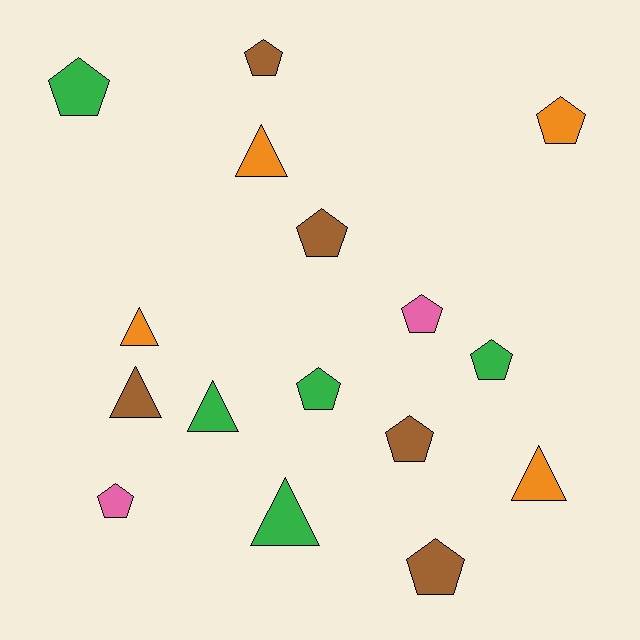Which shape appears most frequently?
Pentagon, with 10 objects.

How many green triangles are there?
There are 2 green triangles.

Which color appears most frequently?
Green, with 5 objects.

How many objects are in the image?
There are 16 objects.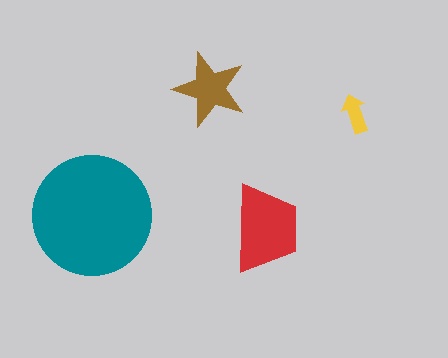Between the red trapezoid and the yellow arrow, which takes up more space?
The red trapezoid.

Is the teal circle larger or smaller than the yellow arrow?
Larger.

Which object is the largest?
The teal circle.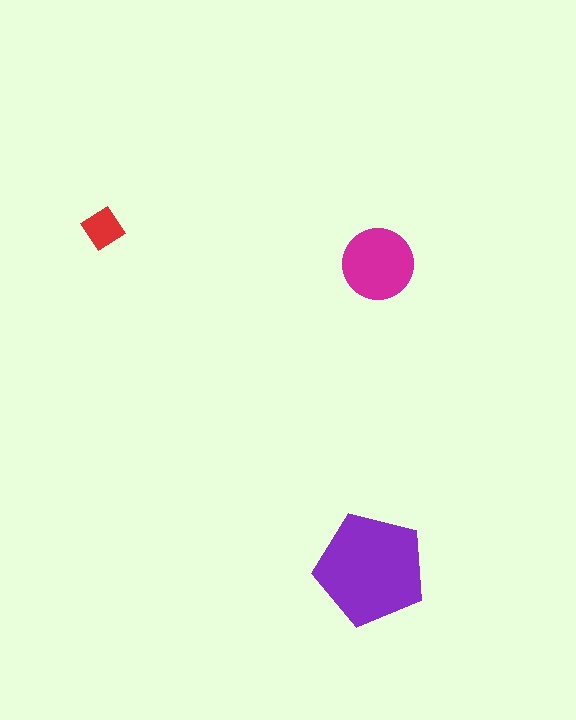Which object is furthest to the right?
The magenta circle is rightmost.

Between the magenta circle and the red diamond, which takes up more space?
The magenta circle.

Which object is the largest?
The purple pentagon.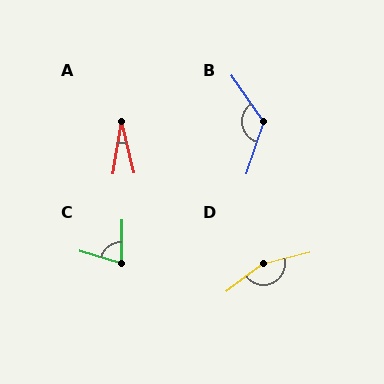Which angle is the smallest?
A, at approximately 22 degrees.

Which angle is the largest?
D, at approximately 157 degrees.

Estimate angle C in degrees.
Approximately 74 degrees.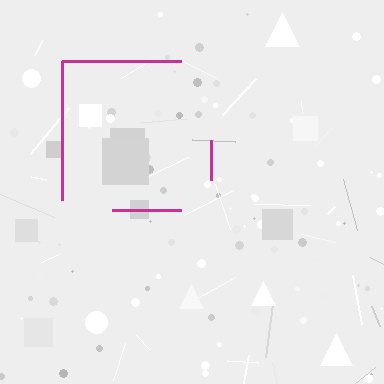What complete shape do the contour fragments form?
The contour fragments form a square.